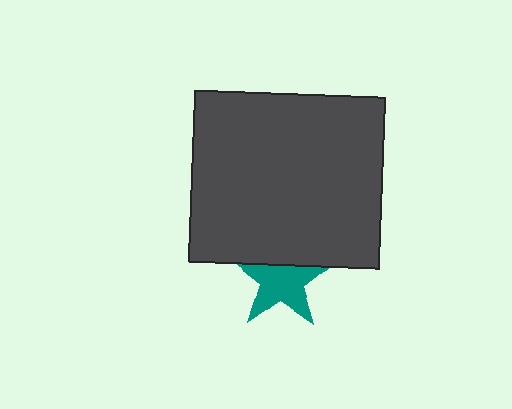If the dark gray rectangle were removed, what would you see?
You would see the complete teal star.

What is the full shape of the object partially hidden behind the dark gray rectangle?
The partially hidden object is a teal star.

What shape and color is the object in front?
The object in front is a dark gray rectangle.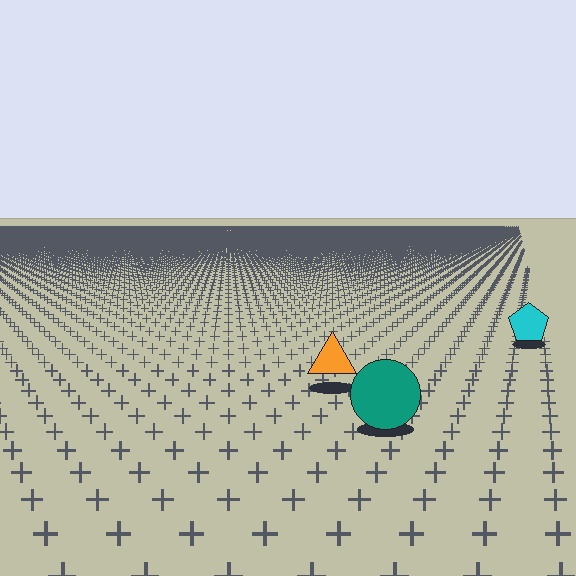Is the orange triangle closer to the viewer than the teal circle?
No. The teal circle is closer — you can tell from the texture gradient: the ground texture is coarser near it.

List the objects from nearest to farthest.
From nearest to farthest: the teal circle, the orange triangle, the cyan pentagon.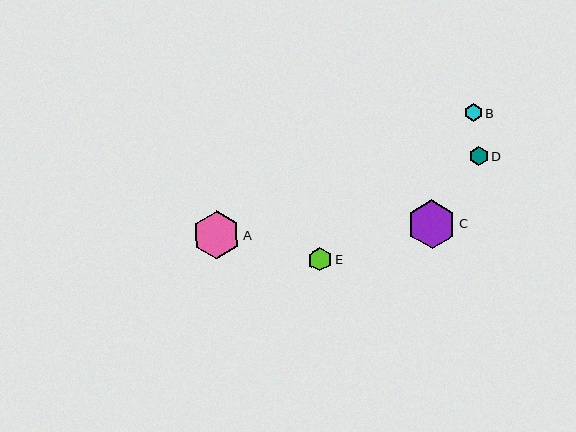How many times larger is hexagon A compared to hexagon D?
Hexagon A is approximately 2.5 times the size of hexagon D.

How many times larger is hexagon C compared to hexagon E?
Hexagon C is approximately 2.0 times the size of hexagon E.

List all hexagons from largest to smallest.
From largest to smallest: C, A, E, D, B.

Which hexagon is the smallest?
Hexagon B is the smallest with a size of approximately 18 pixels.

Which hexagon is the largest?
Hexagon C is the largest with a size of approximately 49 pixels.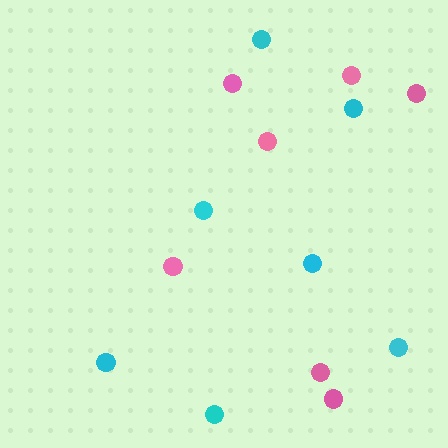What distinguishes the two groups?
There are 2 groups: one group of cyan circles (7) and one group of pink circles (7).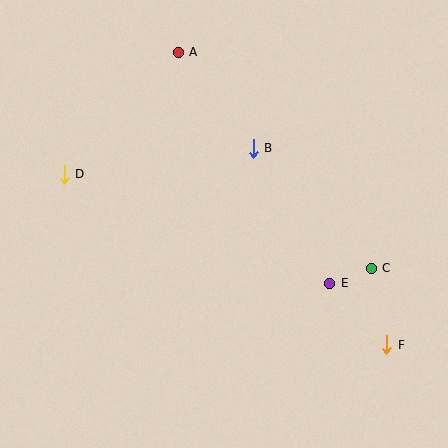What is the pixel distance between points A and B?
The distance between A and B is 122 pixels.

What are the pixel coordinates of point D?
Point D is at (64, 174).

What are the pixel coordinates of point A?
Point A is at (178, 52).